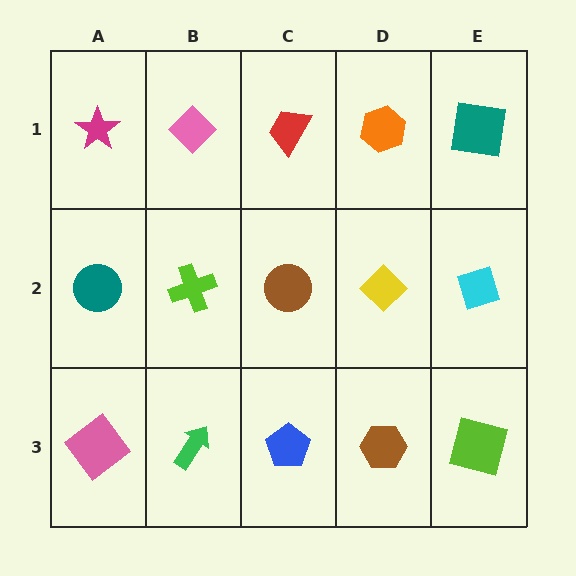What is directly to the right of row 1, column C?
An orange hexagon.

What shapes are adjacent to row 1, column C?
A brown circle (row 2, column C), a pink diamond (row 1, column B), an orange hexagon (row 1, column D).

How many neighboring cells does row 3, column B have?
3.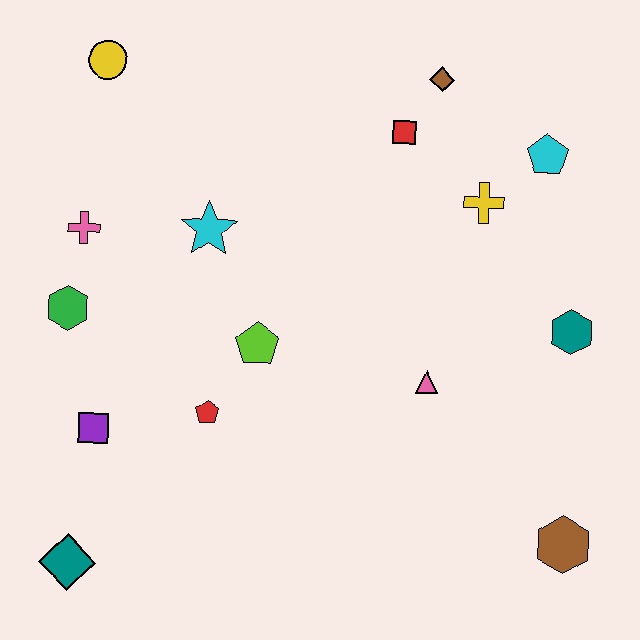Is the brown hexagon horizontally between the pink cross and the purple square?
No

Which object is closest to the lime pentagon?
The red pentagon is closest to the lime pentagon.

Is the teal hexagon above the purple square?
Yes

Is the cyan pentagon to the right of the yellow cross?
Yes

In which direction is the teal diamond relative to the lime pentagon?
The teal diamond is below the lime pentagon.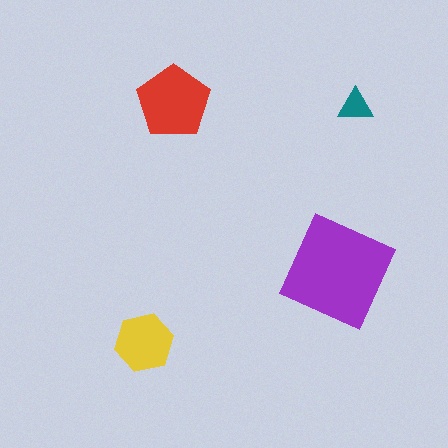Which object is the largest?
The purple square.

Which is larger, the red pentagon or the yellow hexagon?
The red pentagon.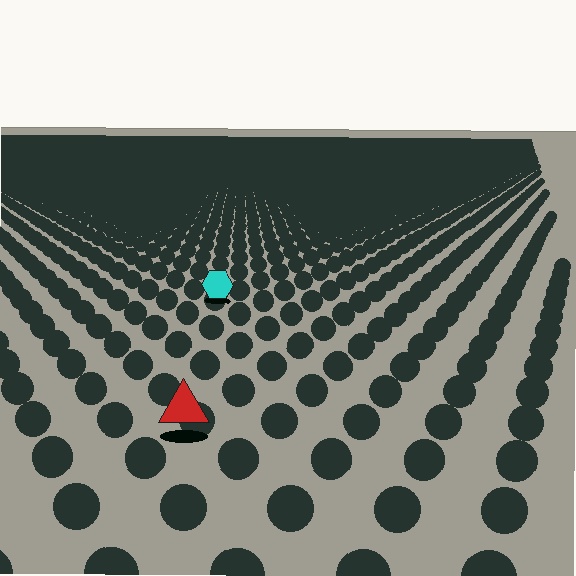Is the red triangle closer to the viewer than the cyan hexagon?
Yes. The red triangle is closer — you can tell from the texture gradient: the ground texture is coarser near it.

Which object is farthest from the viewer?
The cyan hexagon is farthest from the viewer. It appears smaller and the ground texture around it is denser.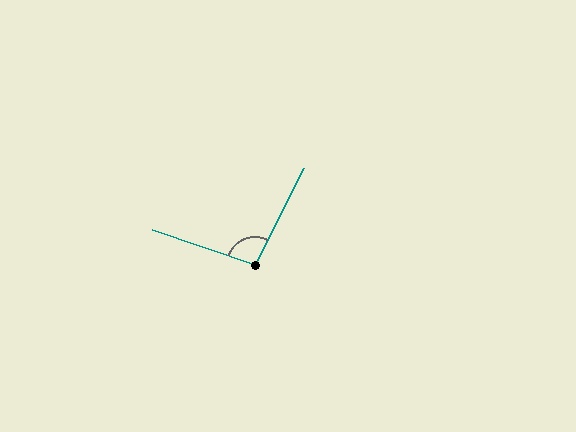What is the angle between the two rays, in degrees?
Approximately 99 degrees.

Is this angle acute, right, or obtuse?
It is obtuse.